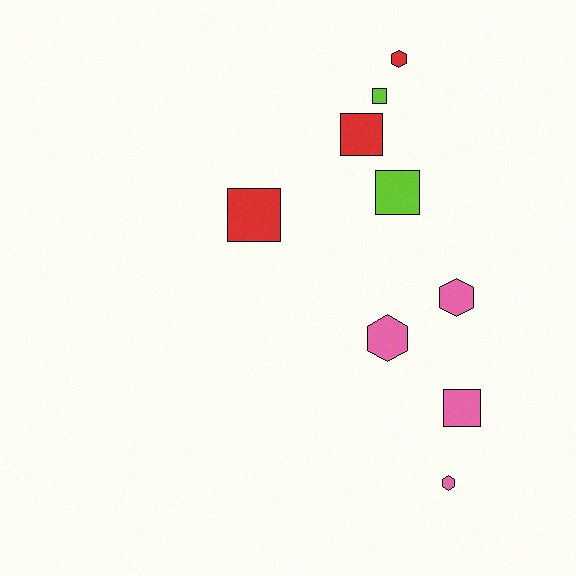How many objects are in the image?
There are 9 objects.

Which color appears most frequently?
Pink, with 4 objects.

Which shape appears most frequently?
Square, with 5 objects.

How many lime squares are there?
There are 2 lime squares.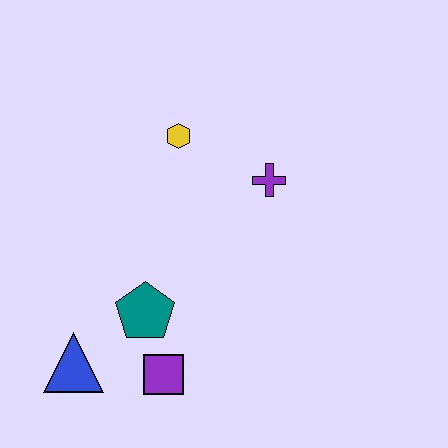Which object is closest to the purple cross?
The yellow hexagon is closest to the purple cross.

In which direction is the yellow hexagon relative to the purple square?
The yellow hexagon is above the purple square.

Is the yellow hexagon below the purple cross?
No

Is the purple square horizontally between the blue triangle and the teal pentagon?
No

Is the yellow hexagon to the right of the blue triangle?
Yes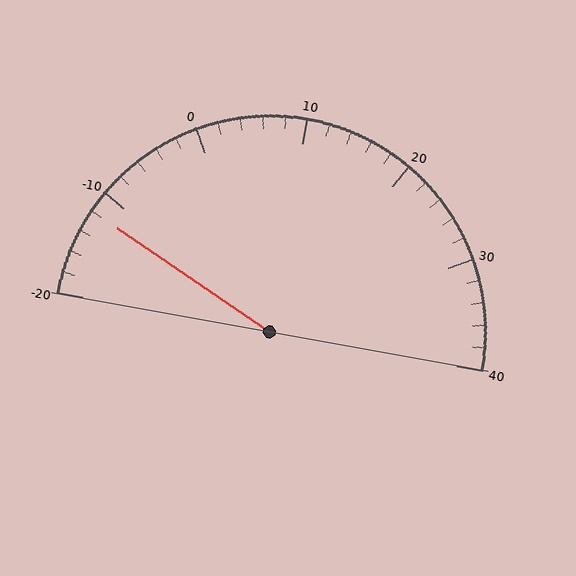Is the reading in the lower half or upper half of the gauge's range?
The reading is in the lower half of the range (-20 to 40).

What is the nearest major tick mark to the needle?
The nearest major tick mark is -10.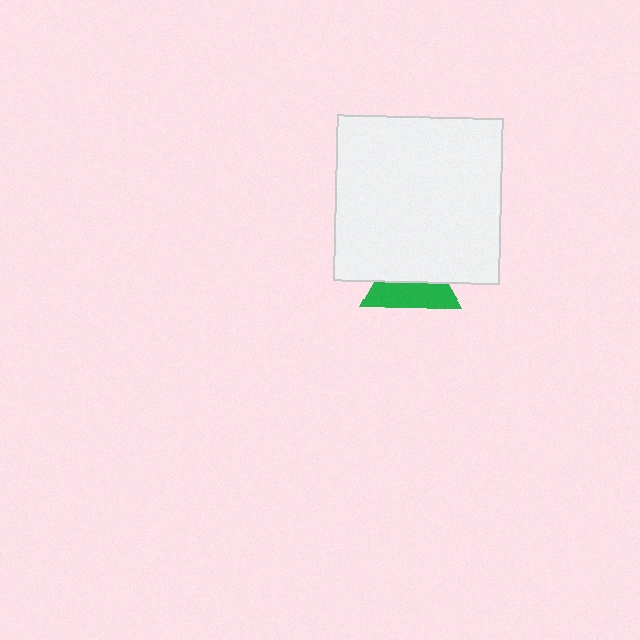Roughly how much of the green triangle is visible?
About half of it is visible (roughly 47%).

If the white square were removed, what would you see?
You would see the complete green triangle.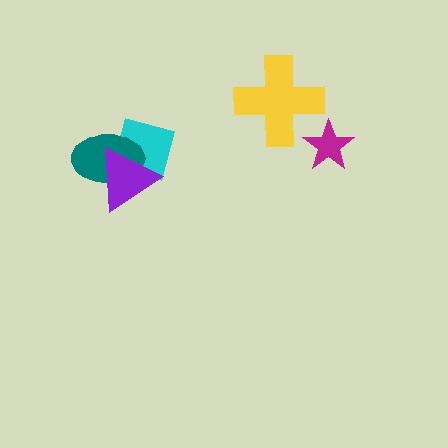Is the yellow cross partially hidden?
No, no other shape covers it.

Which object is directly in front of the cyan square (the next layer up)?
The teal ellipse is directly in front of the cyan square.